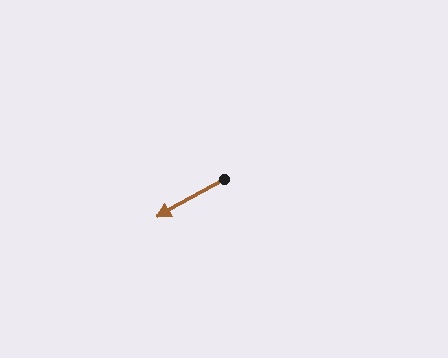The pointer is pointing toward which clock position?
Roughly 8 o'clock.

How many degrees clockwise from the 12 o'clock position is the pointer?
Approximately 241 degrees.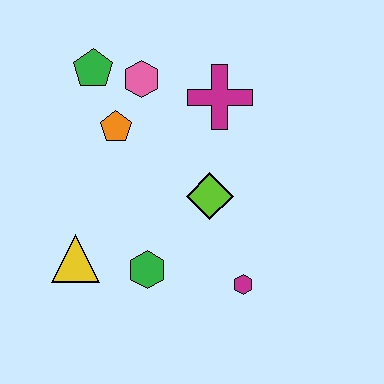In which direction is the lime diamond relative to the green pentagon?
The lime diamond is below the green pentagon.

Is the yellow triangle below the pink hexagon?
Yes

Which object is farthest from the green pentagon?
The magenta hexagon is farthest from the green pentagon.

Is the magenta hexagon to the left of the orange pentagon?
No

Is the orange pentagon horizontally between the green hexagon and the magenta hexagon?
No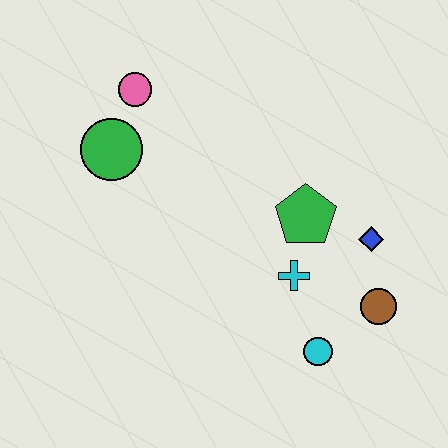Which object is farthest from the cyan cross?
The pink circle is farthest from the cyan cross.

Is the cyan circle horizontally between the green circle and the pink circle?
No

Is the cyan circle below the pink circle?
Yes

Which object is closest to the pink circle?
The green circle is closest to the pink circle.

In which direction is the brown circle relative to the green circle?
The brown circle is to the right of the green circle.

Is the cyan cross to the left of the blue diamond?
Yes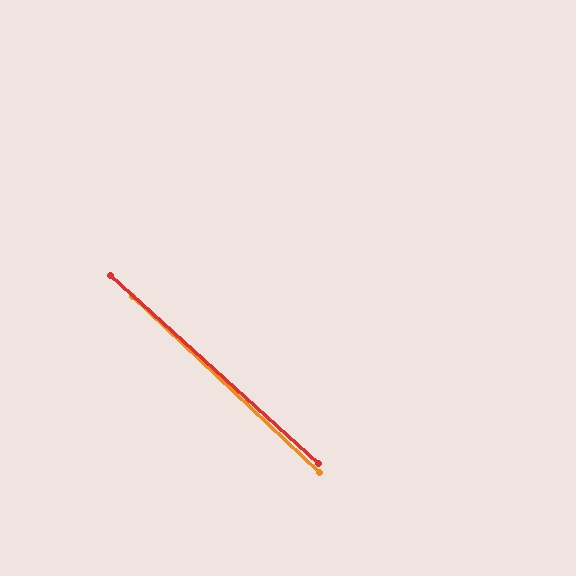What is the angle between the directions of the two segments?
Approximately 1 degree.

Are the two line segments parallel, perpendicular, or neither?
Parallel — their directions differ by only 1.2°.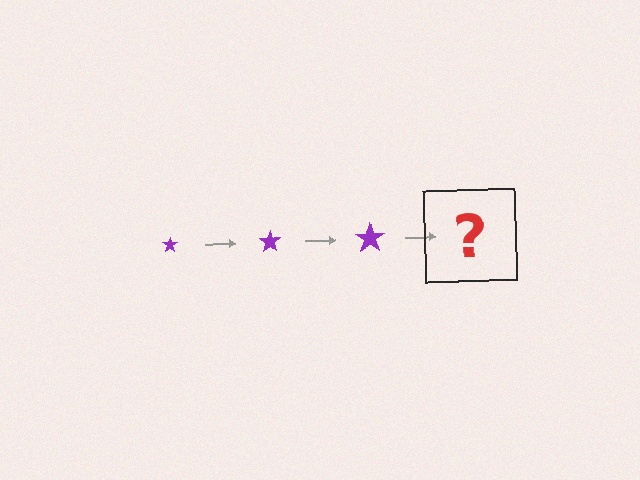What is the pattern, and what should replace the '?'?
The pattern is that the star gets progressively larger each step. The '?' should be a purple star, larger than the previous one.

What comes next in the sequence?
The next element should be a purple star, larger than the previous one.